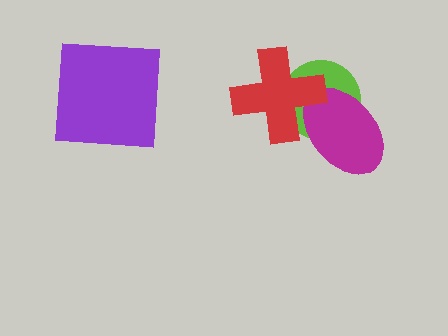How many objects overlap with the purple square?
0 objects overlap with the purple square.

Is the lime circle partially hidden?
Yes, it is partially covered by another shape.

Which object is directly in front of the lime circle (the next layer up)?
The magenta ellipse is directly in front of the lime circle.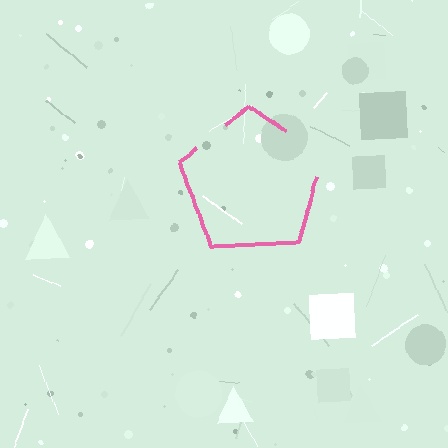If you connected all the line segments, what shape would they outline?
They would outline a pentagon.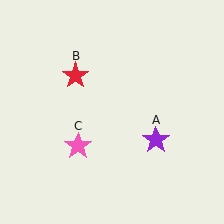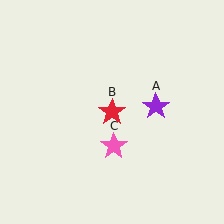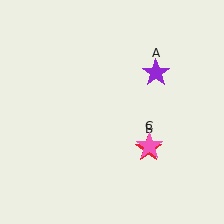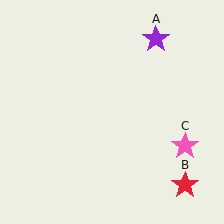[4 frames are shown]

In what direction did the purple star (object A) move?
The purple star (object A) moved up.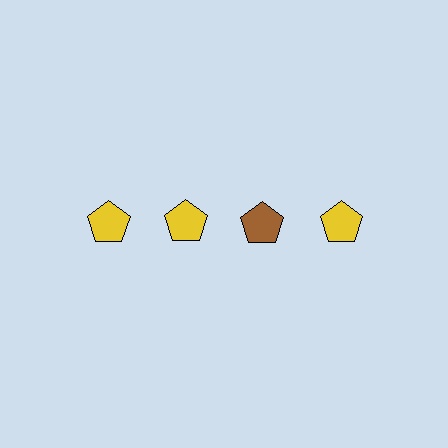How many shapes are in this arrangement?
There are 4 shapes arranged in a grid pattern.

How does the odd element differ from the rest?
It has a different color: brown instead of yellow.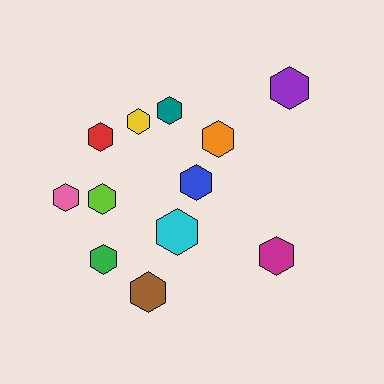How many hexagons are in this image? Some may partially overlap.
There are 12 hexagons.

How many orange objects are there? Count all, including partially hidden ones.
There is 1 orange object.